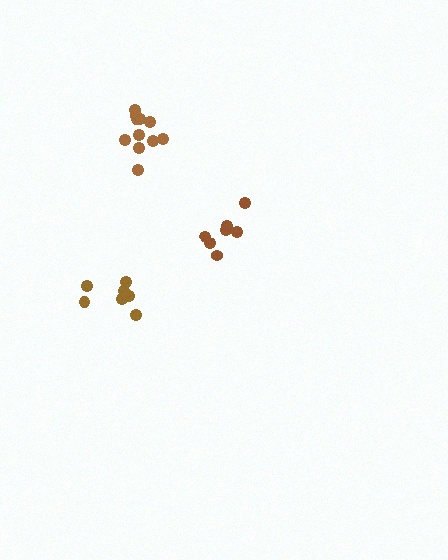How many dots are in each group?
Group 1: 7 dots, Group 2: 7 dots, Group 3: 11 dots (25 total).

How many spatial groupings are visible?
There are 3 spatial groupings.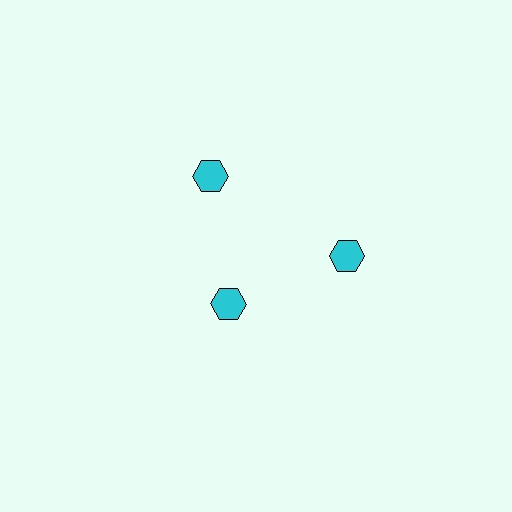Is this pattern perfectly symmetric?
No. The 3 cyan hexagons are arranged in a ring, but one element near the 7 o'clock position is pulled inward toward the center, breaking the 3-fold rotational symmetry.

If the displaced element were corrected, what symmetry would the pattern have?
It would have 3-fold rotational symmetry — the pattern would map onto itself every 120 degrees.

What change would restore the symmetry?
The symmetry would be restored by moving it outward, back onto the ring so that all 3 hexagons sit at equal angles and equal distance from the center.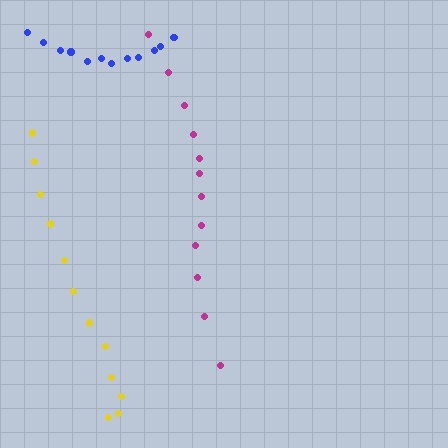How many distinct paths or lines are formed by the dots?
There are 3 distinct paths.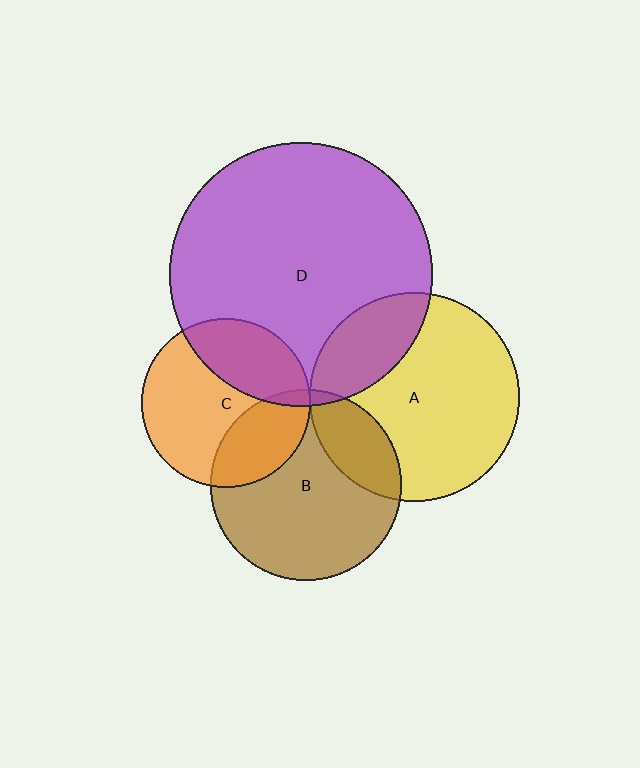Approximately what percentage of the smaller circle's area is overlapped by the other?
Approximately 30%.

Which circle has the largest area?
Circle D (purple).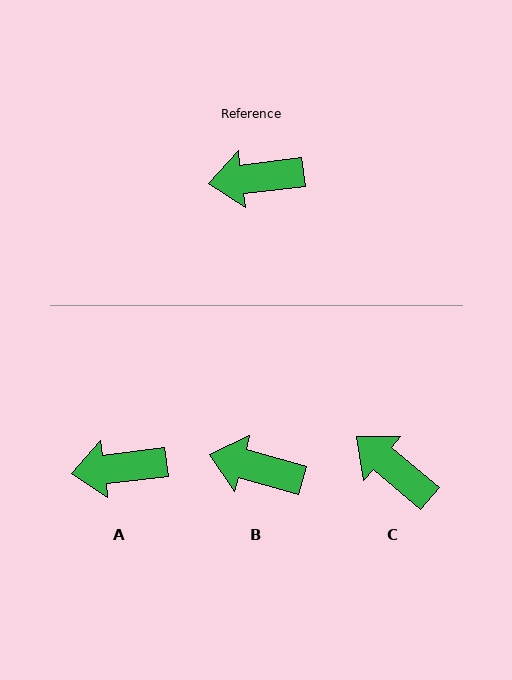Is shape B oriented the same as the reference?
No, it is off by about 23 degrees.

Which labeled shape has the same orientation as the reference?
A.